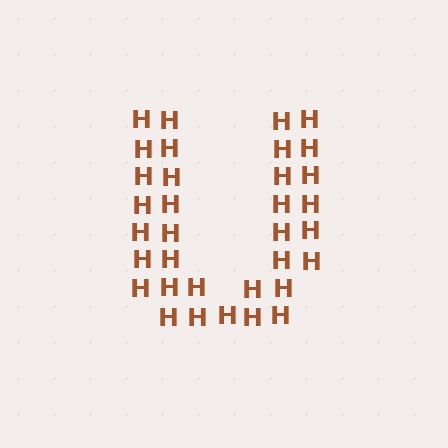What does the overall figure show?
The overall figure shows the letter U.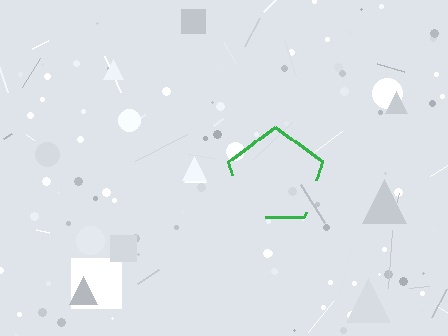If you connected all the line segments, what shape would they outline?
They would outline a pentagon.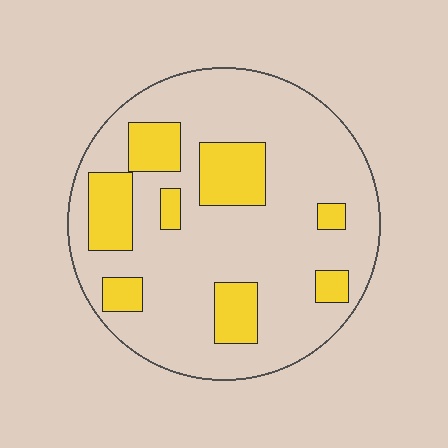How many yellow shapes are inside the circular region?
8.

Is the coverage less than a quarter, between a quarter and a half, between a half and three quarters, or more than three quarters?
Less than a quarter.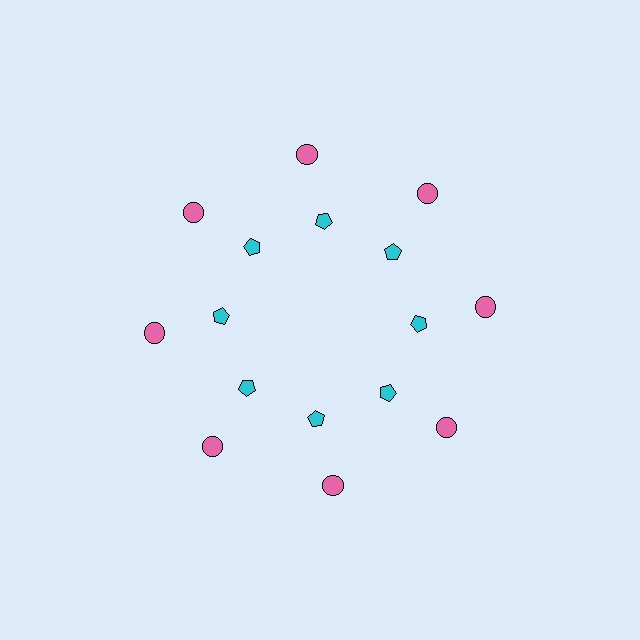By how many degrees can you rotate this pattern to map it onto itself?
The pattern maps onto itself every 45 degrees of rotation.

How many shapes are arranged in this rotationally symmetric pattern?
There are 16 shapes, arranged in 8 groups of 2.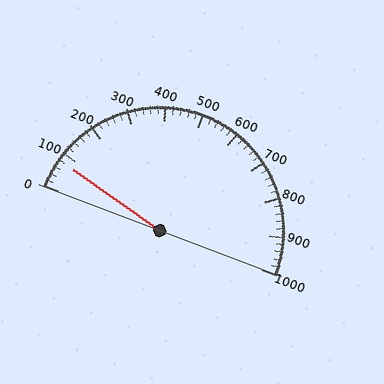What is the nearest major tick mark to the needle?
The nearest major tick mark is 100.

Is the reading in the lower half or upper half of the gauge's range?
The reading is in the lower half of the range (0 to 1000).